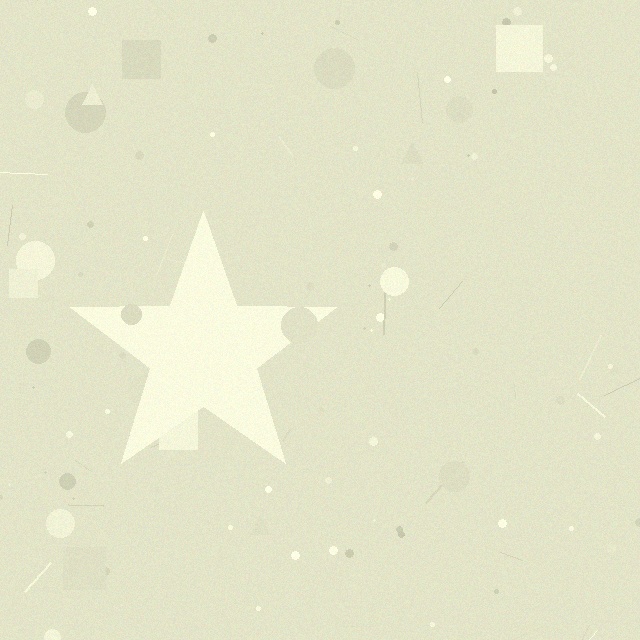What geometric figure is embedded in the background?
A star is embedded in the background.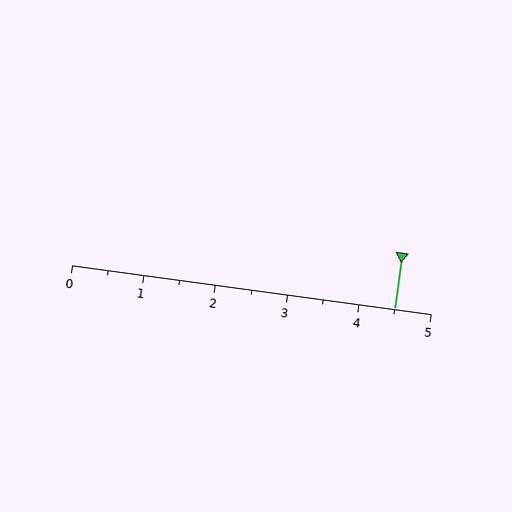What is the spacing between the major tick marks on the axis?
The major ticks are spaced 1 apart.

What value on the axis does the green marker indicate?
The marker indicates approximately 4.5.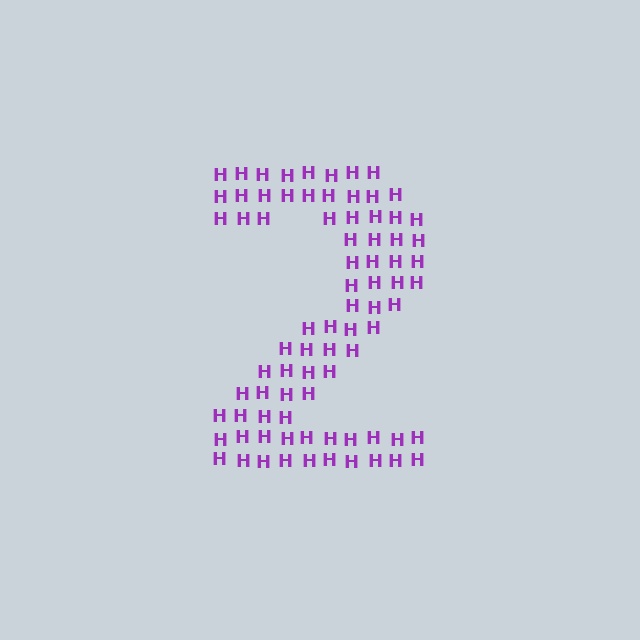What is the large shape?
The large shape is the digit 2.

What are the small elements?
The small elements are letter H's.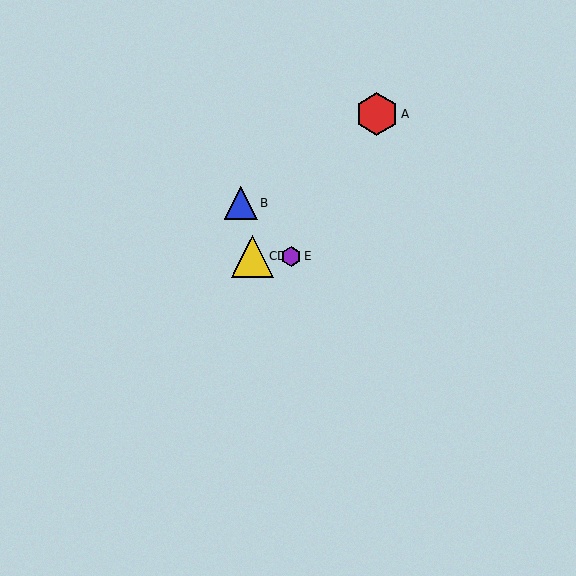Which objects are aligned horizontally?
Objects C, D, E are aligned horizontally.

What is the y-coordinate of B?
Object B is at y≈203.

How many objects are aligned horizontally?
3 objects (C, D, E) are aligned horizontally.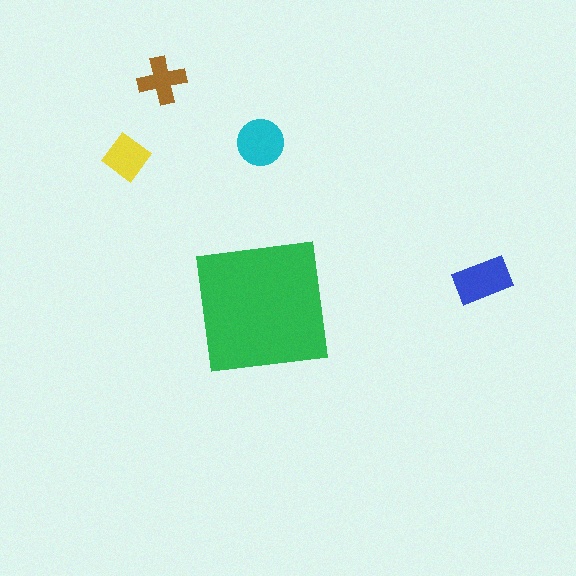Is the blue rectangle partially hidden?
No, the blue rectangle is fully visible.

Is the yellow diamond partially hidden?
No, the yellow diamond is fully visible.